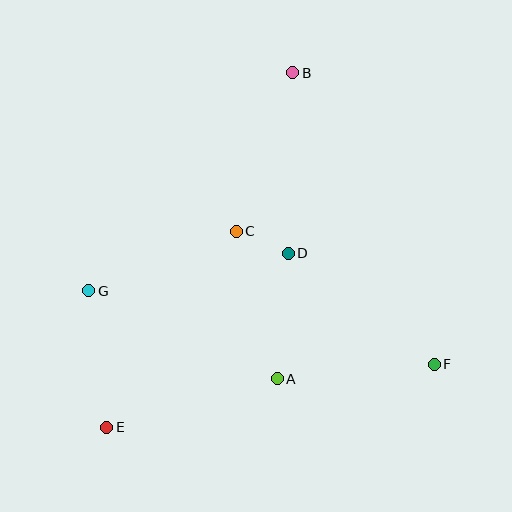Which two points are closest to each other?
Points C and D are closest to each other.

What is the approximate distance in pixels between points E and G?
The distance between E and G is approximately 138 pixels.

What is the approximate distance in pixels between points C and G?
The distance between C and G is approximately 159 pixels.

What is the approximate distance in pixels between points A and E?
The distance between A and E is approximately 177 pixels.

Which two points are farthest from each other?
Points B and E are farthest from each other.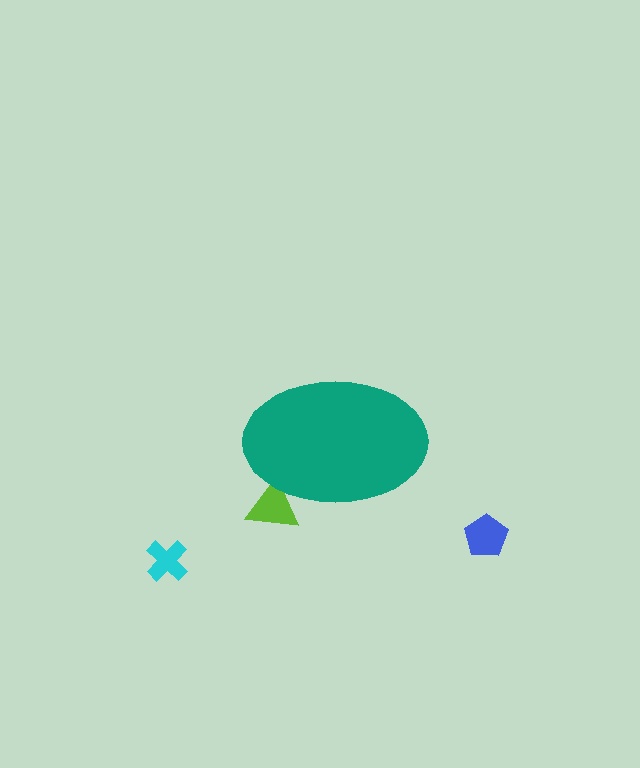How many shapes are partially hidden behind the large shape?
1 shape is partially hidden.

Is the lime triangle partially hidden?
Yes, the lime triangle is partially hidden behind the teal ellipse.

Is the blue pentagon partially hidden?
No, the blue pentagon is fully visible.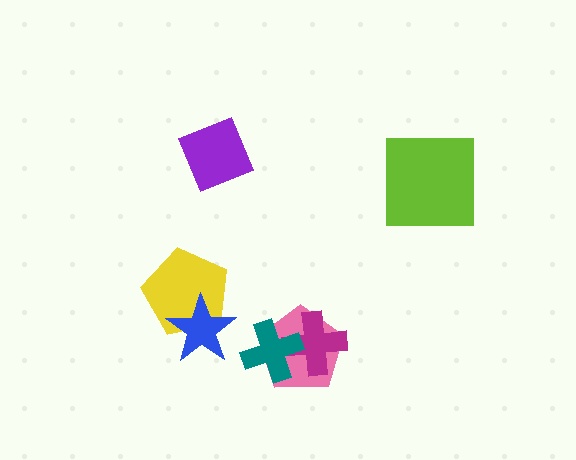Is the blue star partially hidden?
No, no other shape covers it.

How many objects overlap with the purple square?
0 objects overlap with the purple square.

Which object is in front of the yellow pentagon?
The blue star is in front of the yellow pentagon.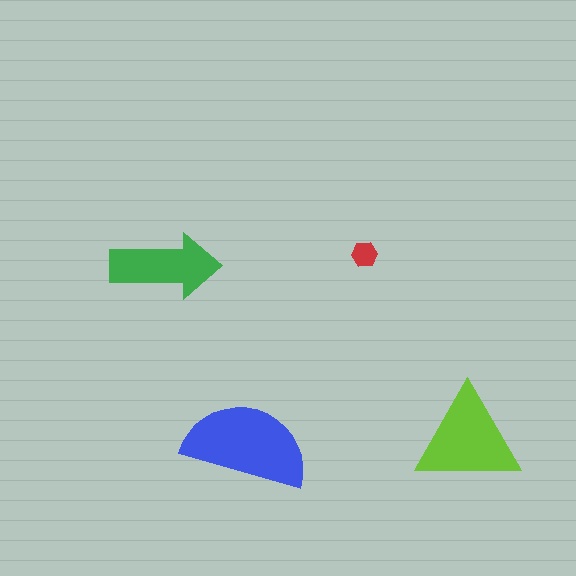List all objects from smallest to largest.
The red hexagon, the green arrow, the lime triangle, the blue semicircle.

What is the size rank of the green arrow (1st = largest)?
3rd.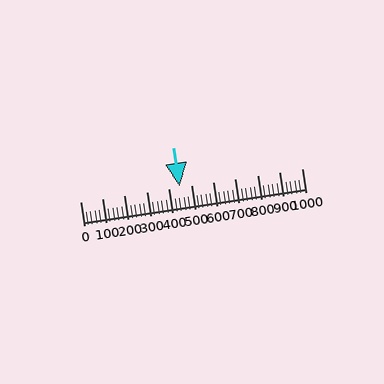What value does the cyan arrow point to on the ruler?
The cyan arrow points to approximately 450.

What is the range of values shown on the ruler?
The ruler shows values from 0 to 1000.